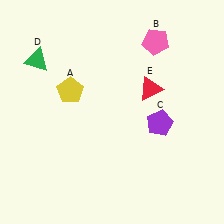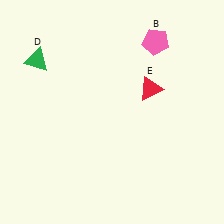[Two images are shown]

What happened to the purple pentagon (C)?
The purple pentagon (C) was removed in Image 2. It was in the bottom-right area of Image 1.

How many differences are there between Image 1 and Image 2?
There are 2 differences between the two images.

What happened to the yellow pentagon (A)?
The yellow pentagon (A) was removed in Image 2. It was in the top-left area of Image 1.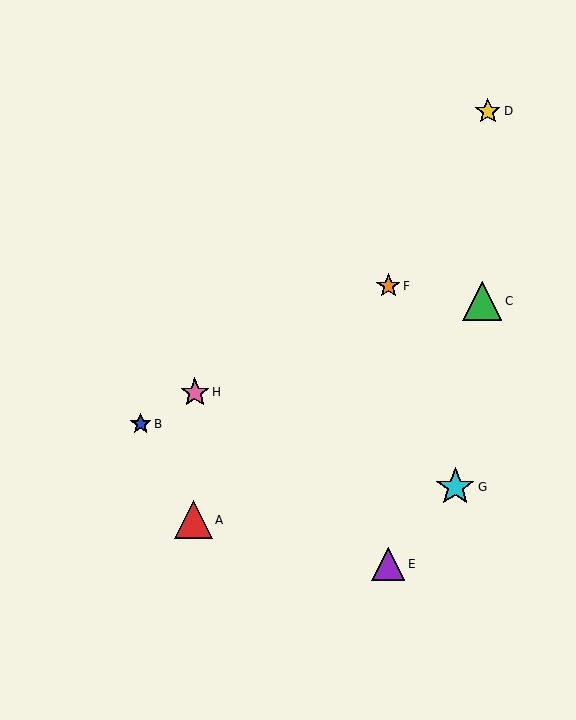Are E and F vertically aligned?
Yes, both are at x≈388.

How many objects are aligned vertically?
2 objects (E, F) are aligned vertically.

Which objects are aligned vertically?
Objects E, F are aligned vertically.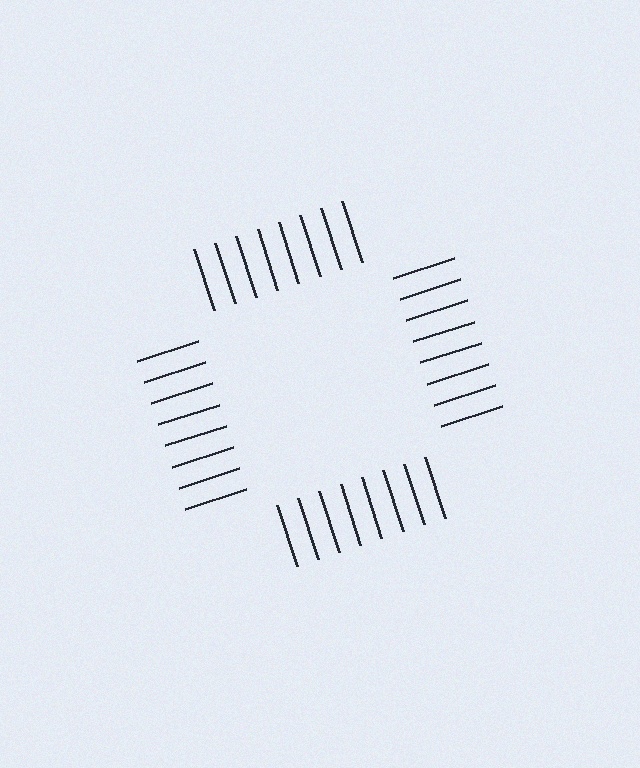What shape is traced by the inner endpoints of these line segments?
An illusory square — the line segments terminate on its edges but no continuous stroke is drawn.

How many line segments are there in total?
32 — 8 along each of the 4 edges.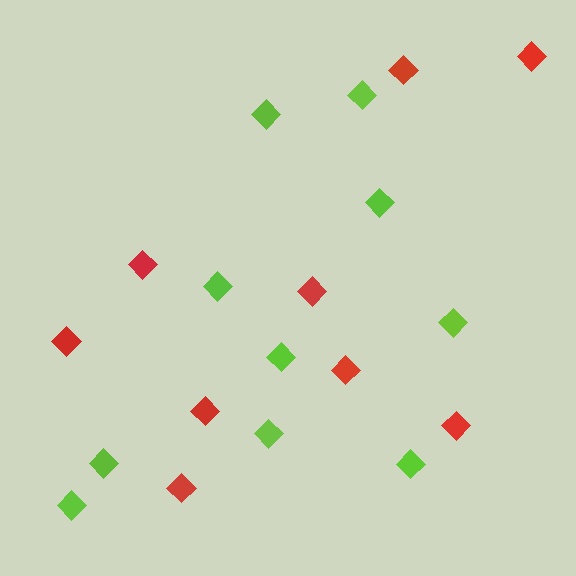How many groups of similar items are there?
There are 2 groups: one group of red diamonds (9) and one group of lime diamonds (10).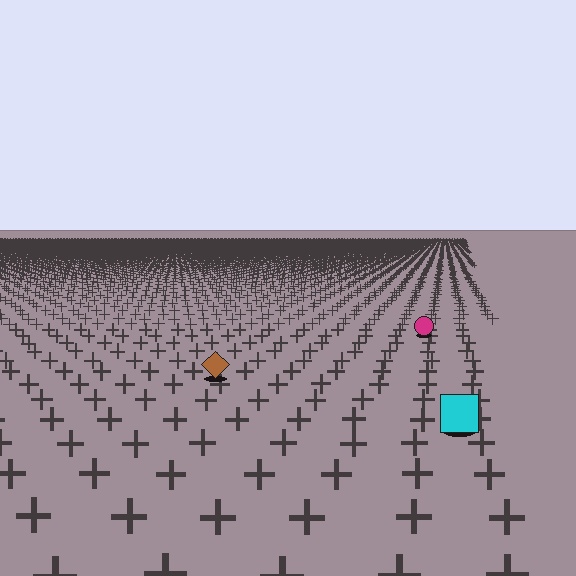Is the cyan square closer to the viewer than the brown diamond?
Yes. The cyan square is closer — you can tell from the texture gradient: the ground texture is coarser near it.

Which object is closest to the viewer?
The cyan square is closest. The texture marks near it are larger and more spread out.